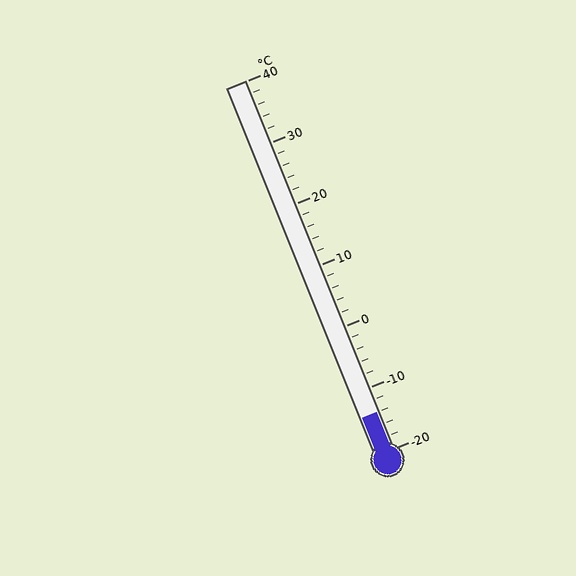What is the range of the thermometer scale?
The thermometer scale ranges from -20°C to 40°C.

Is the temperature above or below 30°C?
The temperature is below 30°C.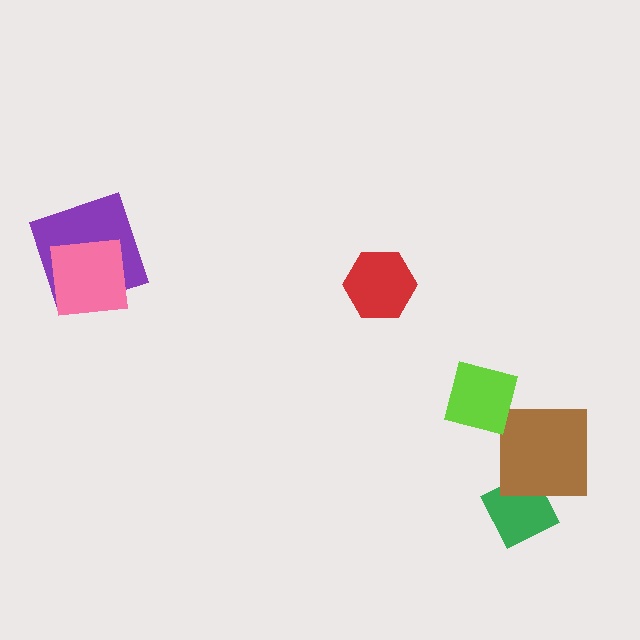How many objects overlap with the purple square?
1 object overlaps with the purple square.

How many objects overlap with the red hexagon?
0 objects overlap with the red hexagon.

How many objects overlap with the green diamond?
1 object overlaps with the green diamond.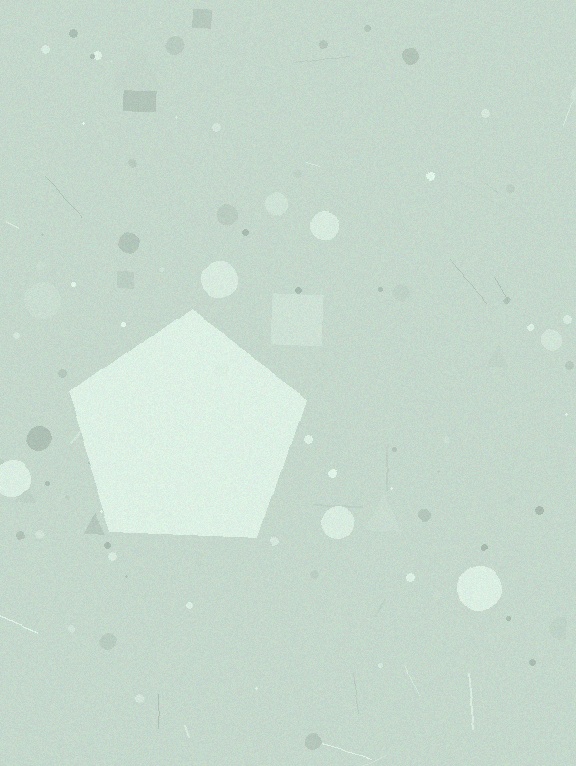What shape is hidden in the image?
A pentagon is hidden in the image.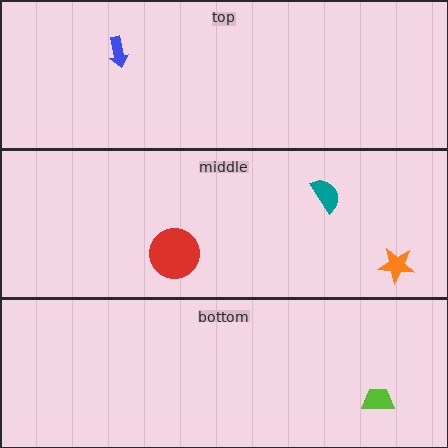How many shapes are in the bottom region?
1.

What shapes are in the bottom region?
The lime trapezoid.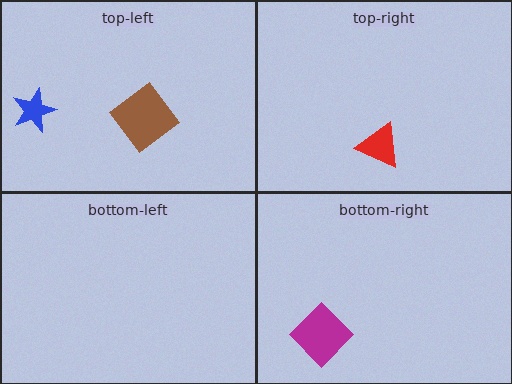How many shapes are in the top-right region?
1.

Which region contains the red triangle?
The top-right region.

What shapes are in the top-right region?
The red triangle.